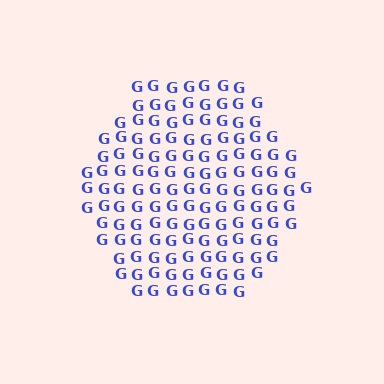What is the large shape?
The large shape is a hexagon.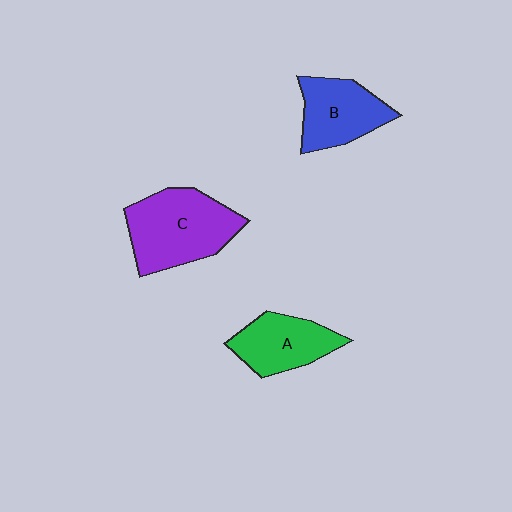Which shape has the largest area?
Shape C (purple).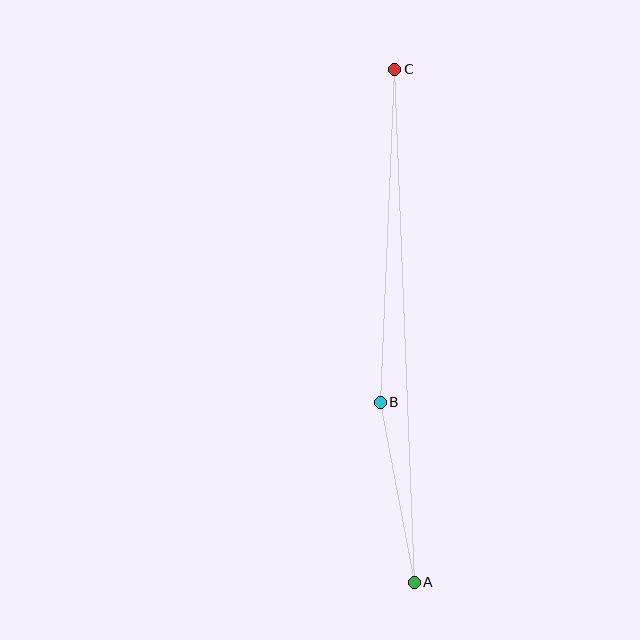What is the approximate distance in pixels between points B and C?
The distance between B and C is approximately 333 pixels.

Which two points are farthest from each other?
Points A and C are farthest from each other.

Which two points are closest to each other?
Points A and B are closest to each other.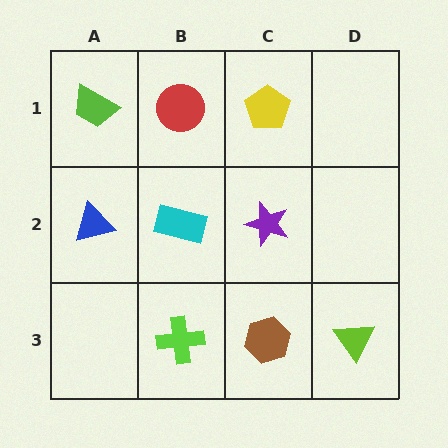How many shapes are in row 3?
3 shapes.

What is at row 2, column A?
A blue triangle.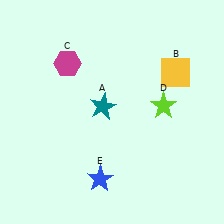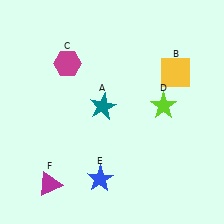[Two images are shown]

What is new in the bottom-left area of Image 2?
A magenta triangle (F) was added in the bottom-left area of Image 2.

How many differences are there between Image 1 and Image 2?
There is 1 difference between the two images.